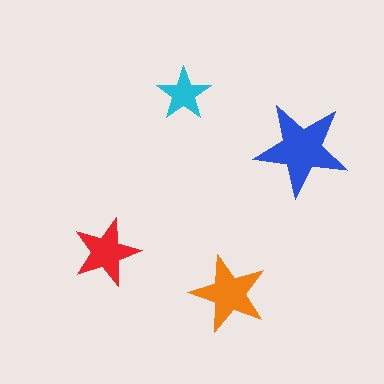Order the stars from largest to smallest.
the blue one, the orange one, the red one, the cyan one.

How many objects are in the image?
There are 4 objects in the image.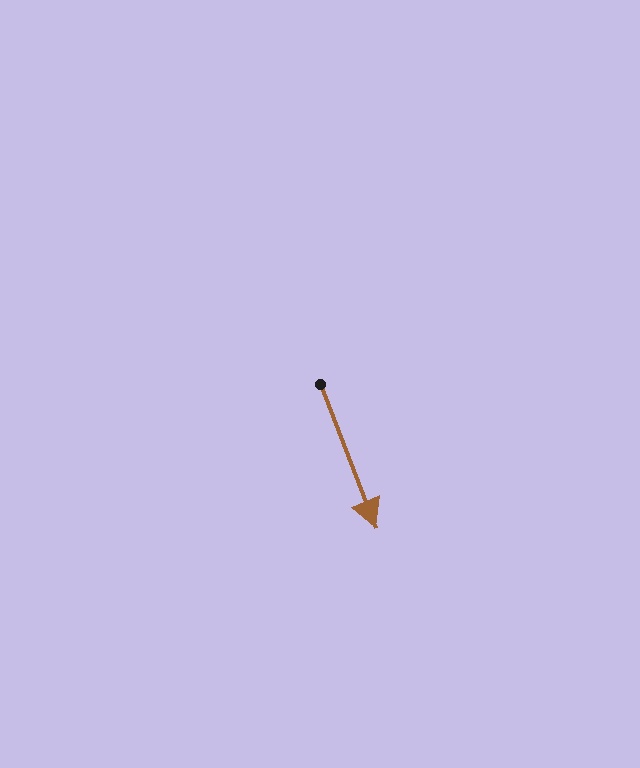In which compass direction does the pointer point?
South.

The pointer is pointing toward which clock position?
Roughly 5 o'clock.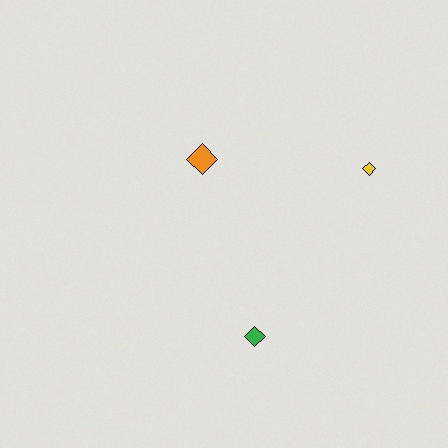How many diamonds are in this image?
There are 3 diamonds.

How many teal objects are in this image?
There are no teal objects.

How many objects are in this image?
There are 3 objects.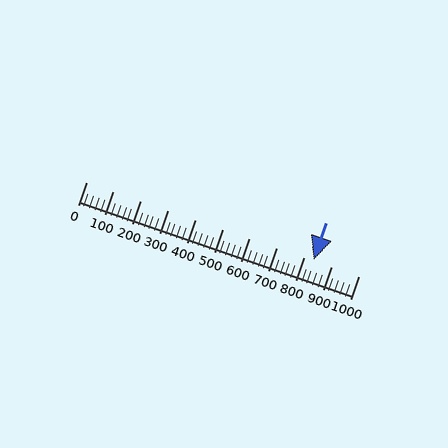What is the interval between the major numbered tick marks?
The major tick marks are spaced 100 units apart.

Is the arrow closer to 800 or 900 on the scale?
The arrow is closer to 800.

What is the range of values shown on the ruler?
The ruler shows values from 0 to 1000.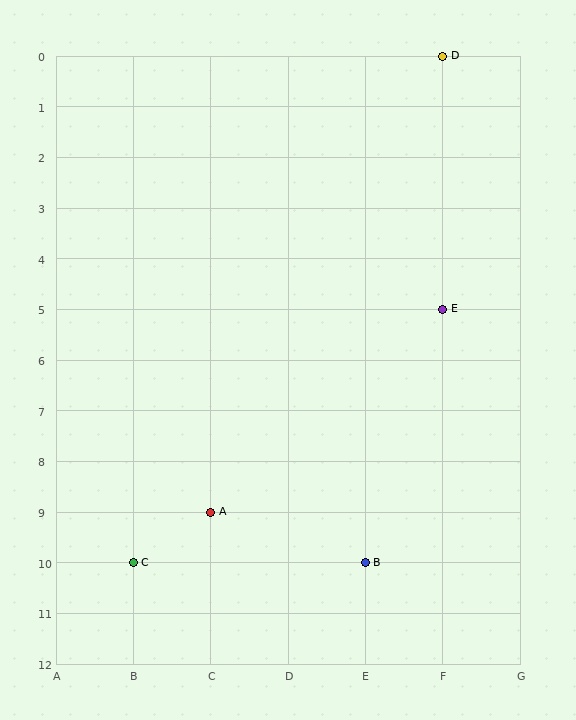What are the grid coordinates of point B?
Point B is at grid coordinates (E, 10).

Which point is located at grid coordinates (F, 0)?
Point D is at (F, 0).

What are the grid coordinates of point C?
Point C is at grid coordinates (B, 10).